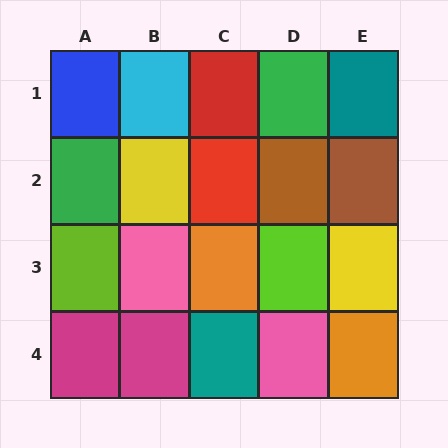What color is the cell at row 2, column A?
Green.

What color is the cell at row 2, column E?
Brown.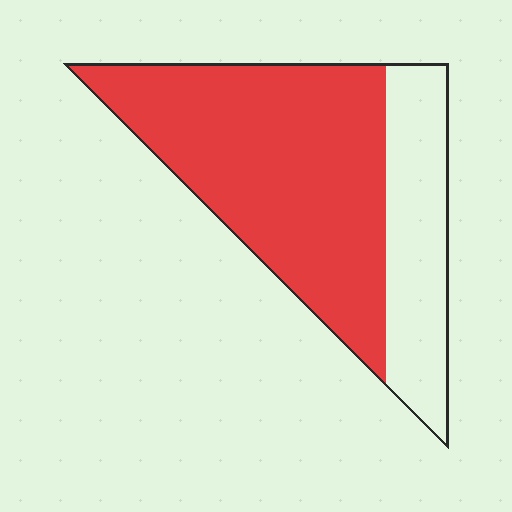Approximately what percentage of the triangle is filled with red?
Approximately 70%.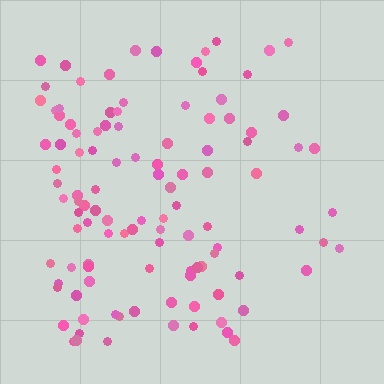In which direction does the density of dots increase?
From right to left, with the left side densest.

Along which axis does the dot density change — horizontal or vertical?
Horizontal.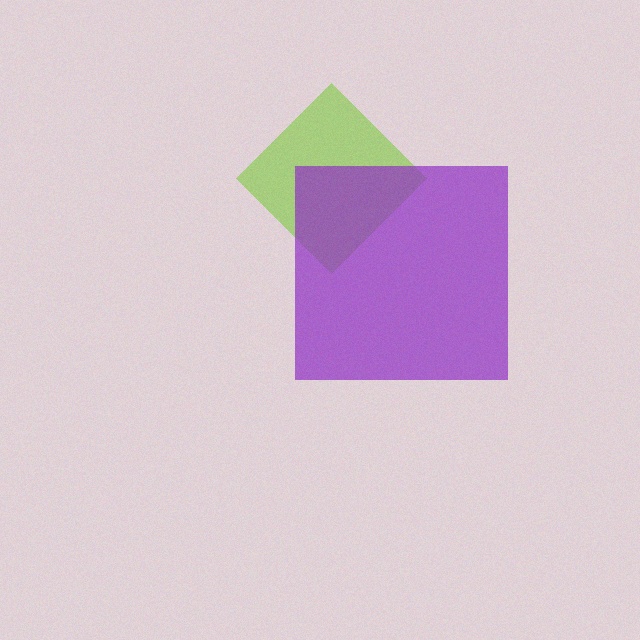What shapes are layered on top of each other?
The layered shapes are: a lime diamond, a purple square.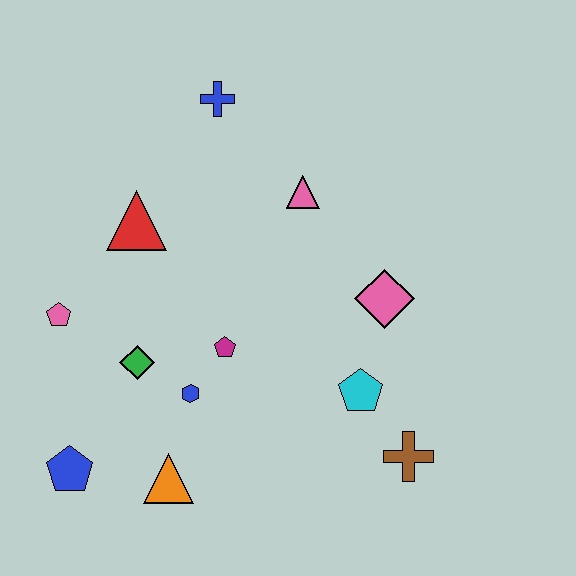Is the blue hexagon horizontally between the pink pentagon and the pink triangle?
Yes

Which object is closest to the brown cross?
The cyan pentagon is closest to the brown cross.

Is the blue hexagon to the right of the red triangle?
Yes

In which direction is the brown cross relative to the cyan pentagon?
The brown cross is below the cyan pentagon.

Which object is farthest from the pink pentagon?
The brown cross is farthest from the pink pentagon.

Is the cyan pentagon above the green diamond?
No